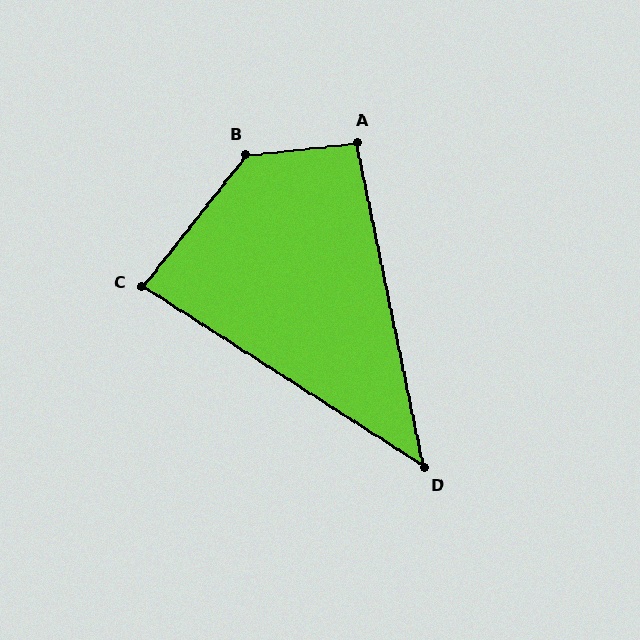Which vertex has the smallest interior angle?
D, at approximately 46 degrees.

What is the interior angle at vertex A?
Approximately 96 degrees (obtuse).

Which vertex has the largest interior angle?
B, at approximately 134 degrees.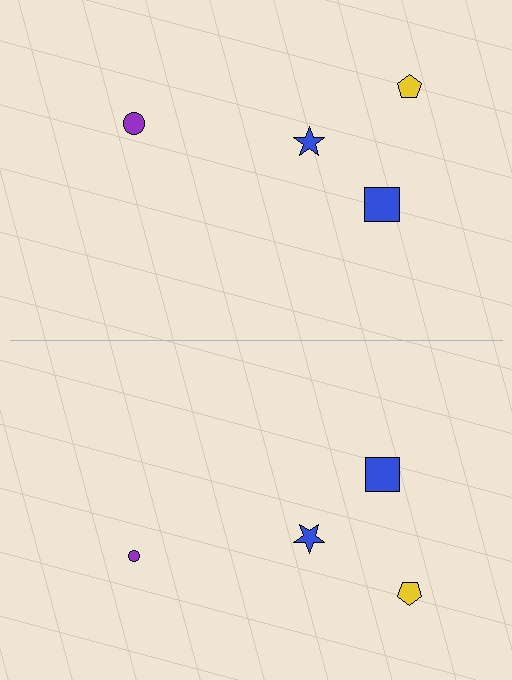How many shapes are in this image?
There are 8 shapes in this image.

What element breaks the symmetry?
The purple circle on the bottom side has a different size than its mirror counterpart.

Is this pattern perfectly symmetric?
No, the pattern is not perfectly symmetric. The purple circle on the bottom side has a different size than its mirror counterpart.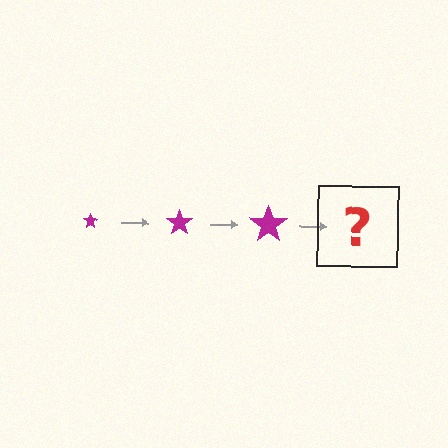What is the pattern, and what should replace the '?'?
The pattern is that the star gets progressively larger each step. The '?' should be a magenta star, larger than the previous one.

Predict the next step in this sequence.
The next step is a magenta star, larger than the previous one.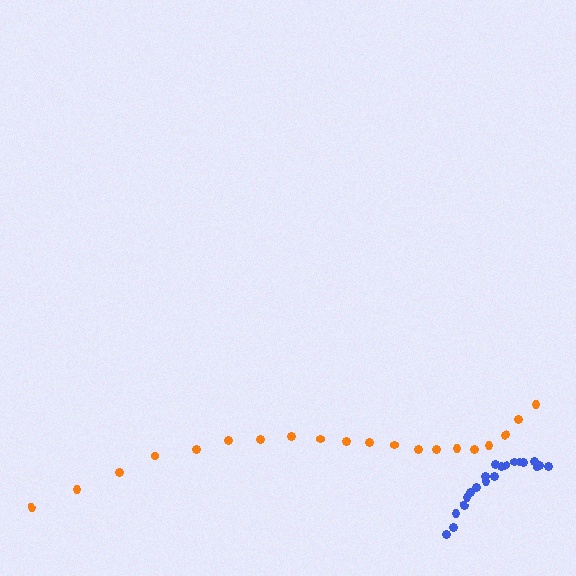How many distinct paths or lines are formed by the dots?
There are 2 distinct paths.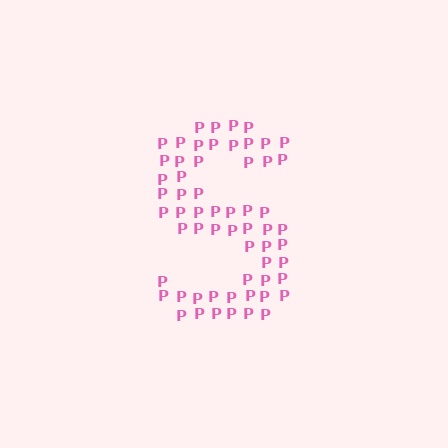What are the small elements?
The small elements are letter P's.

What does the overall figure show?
The overall figure shows the letter S.